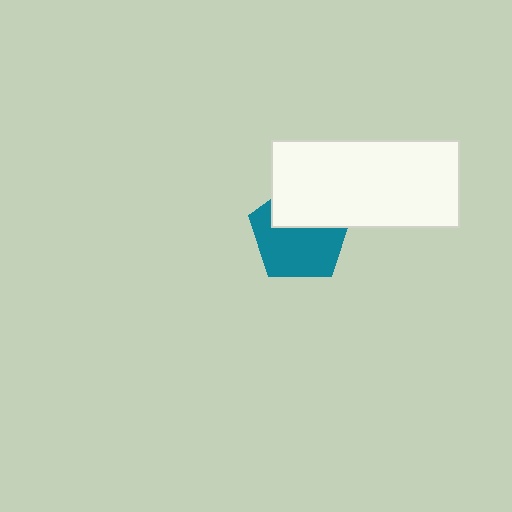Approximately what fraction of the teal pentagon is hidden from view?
Roughly 38% of the teal pentagon is hidden behind the white rectangle.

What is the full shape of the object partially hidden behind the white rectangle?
The partially hidden object is a teal pentagon.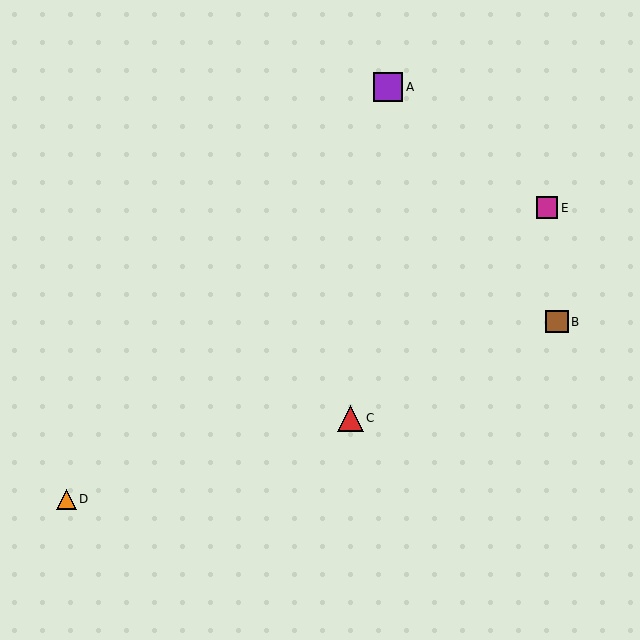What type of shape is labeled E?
Shape E is a magenta square.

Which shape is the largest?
The purple square (labeled A) is the largest.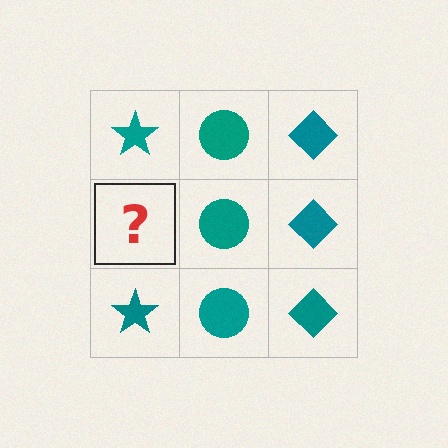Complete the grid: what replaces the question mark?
The question mark should be replaced with a teal star.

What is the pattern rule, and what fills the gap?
The rule is that each column has a consistent shape. The gap should be filled with a teal star.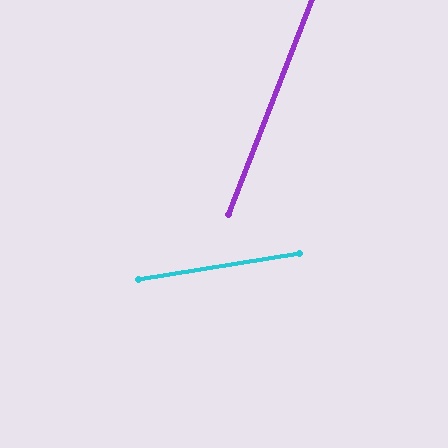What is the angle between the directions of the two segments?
Approximately 60 degrees.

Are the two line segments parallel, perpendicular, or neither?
Neither parallel nor perpendicular — they differ by about 60°.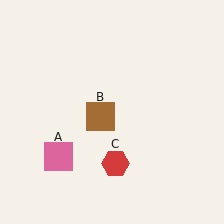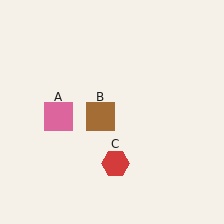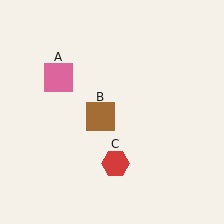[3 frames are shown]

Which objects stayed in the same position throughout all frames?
Brown square (object B) and red hexagon (object C) remained stationary.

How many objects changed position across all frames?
1 object changed position: pink square (object A).